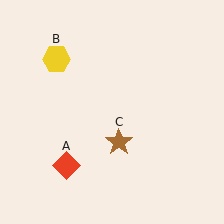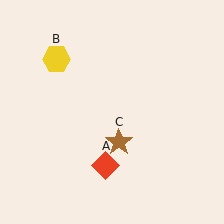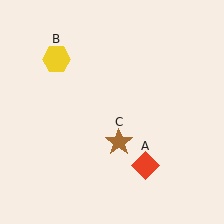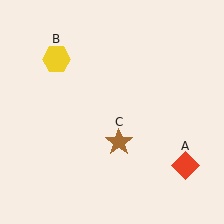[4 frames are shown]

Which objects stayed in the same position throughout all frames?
Yellow hexagon (object B) and brown star (object C) remained stationary.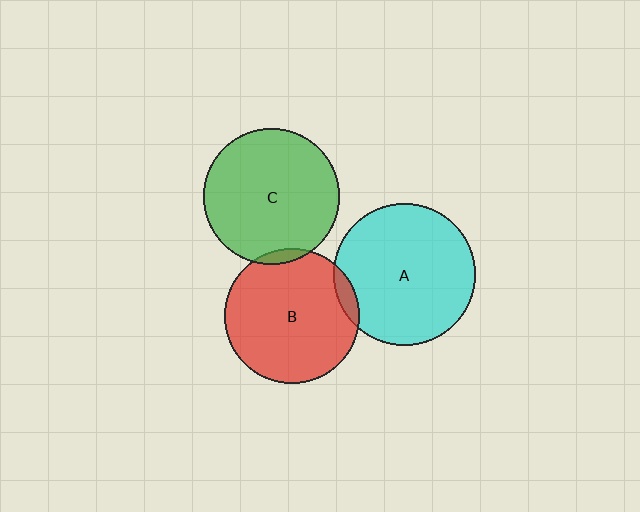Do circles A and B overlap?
Yes.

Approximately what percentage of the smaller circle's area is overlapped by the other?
Approximately 5%.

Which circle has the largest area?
Circle A (cyan).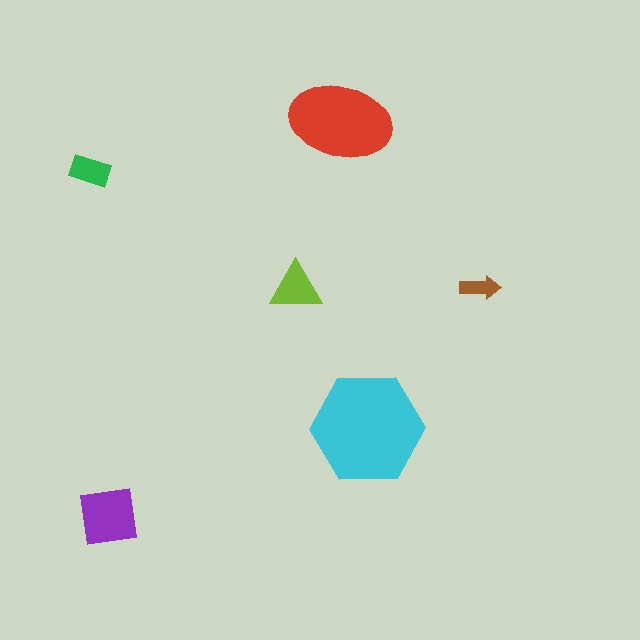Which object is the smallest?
The brown arrow.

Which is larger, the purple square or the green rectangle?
The purple square.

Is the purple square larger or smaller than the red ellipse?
Smaller.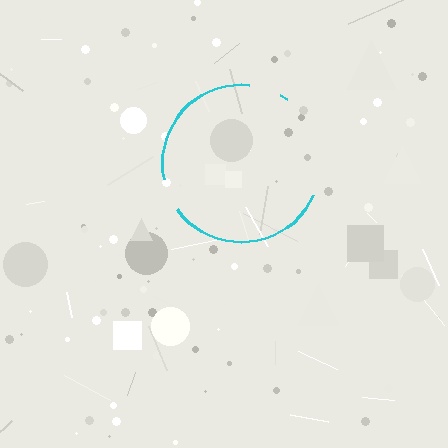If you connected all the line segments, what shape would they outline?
They would outline a circle.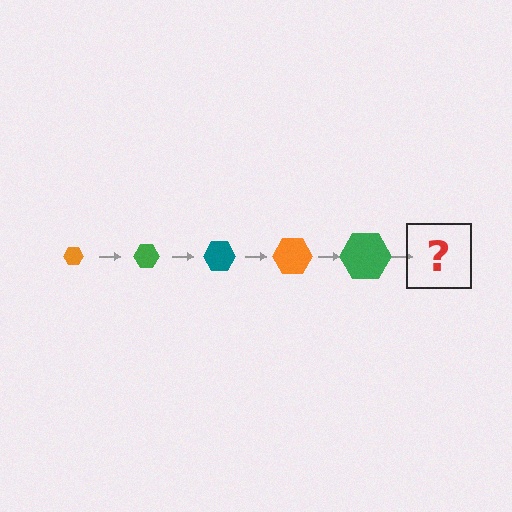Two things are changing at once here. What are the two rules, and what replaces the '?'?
The two rules are that the hexagon grows larger each step and the color cycles through orange, green, and teal. The '?' should be a teal hexagon, larger than the previous one.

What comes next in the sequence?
The next element should be a teal hexagon, larger than the previous one.